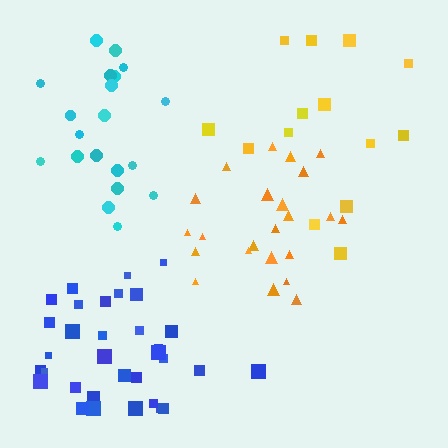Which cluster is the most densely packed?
Orange.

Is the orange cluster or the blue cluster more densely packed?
Orange.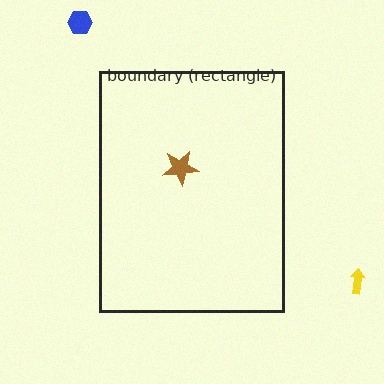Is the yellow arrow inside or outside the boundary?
Outside.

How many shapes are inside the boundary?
1 inside, 2 outside.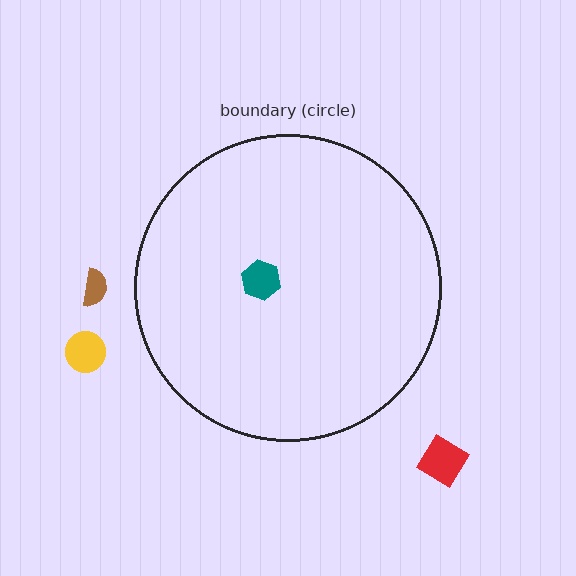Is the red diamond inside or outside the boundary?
Outside.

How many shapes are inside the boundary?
1 inside, 3 outside.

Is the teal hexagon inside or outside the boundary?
Inside.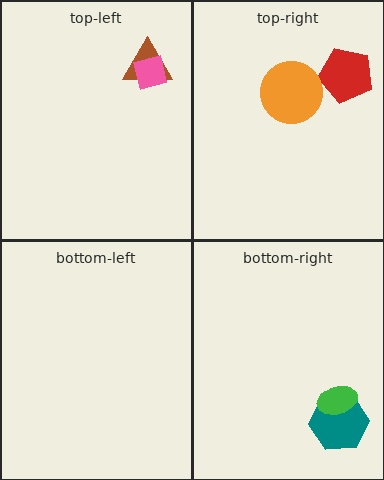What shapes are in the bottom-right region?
The teal hexagon, the green ellipse.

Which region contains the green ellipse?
The bottom-right region.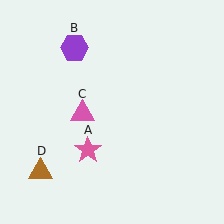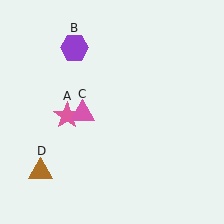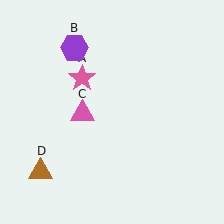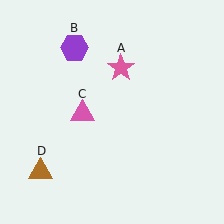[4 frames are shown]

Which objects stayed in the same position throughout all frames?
Purple hexagon (object B) and pink triangle (object C) and brown triangle (object D) remained stationary.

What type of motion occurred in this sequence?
The pink star (object A) rotated clockwise around the center of the scene.